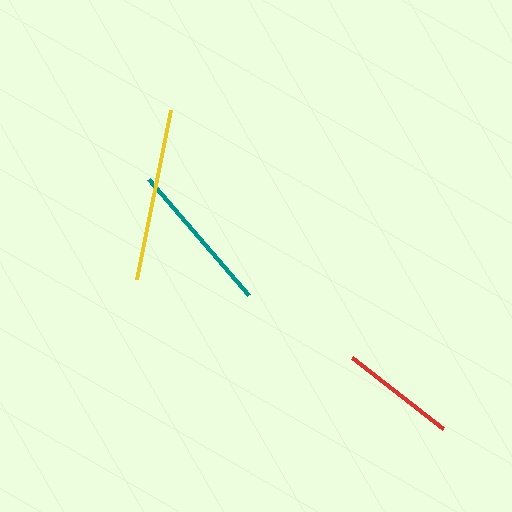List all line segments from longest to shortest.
From longest to shortest: yellow, teal, red.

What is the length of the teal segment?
The teal segment is approximately 153 pixels long.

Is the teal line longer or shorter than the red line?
The teal line is longer than the red line.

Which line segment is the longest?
The yellow line is the longest at approximately 172 pixels.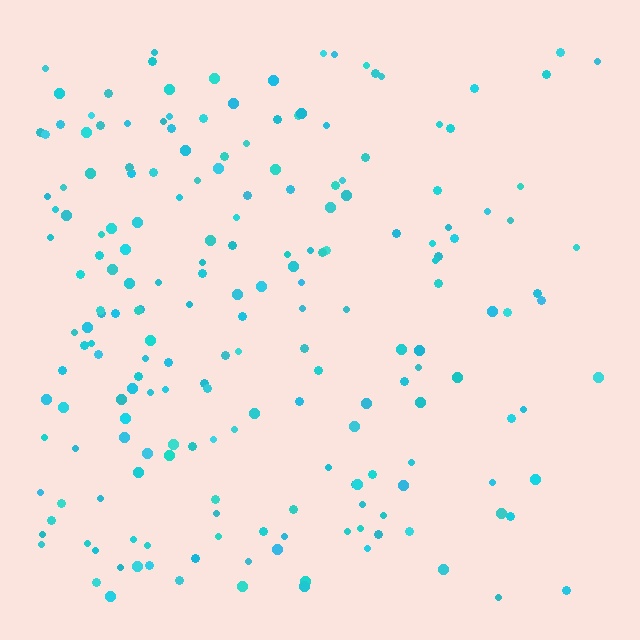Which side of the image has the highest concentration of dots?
The left.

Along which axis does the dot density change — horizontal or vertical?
Horizontal.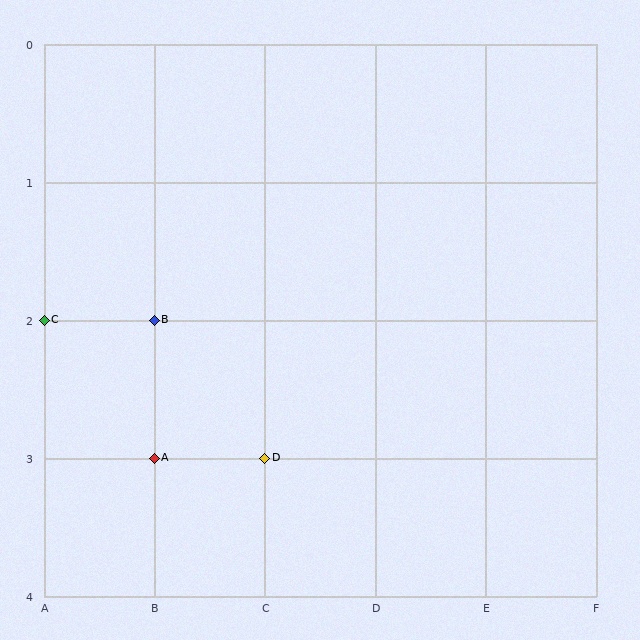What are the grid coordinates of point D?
Point D is at grid coordinates (C, 3).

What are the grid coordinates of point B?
Point B is at grid coordinates (B, 2).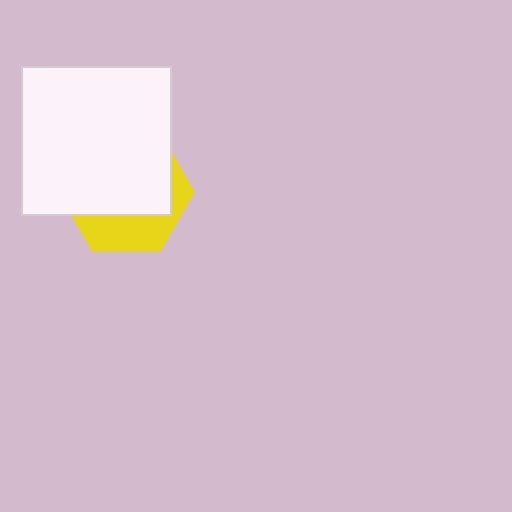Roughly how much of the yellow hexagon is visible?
A small part of it is visible (roughly 34%).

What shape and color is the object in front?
The object in front is a white square.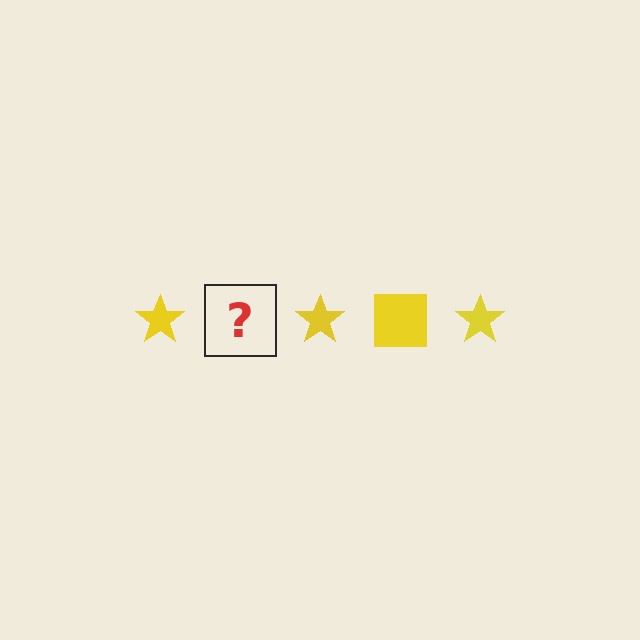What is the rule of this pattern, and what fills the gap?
The rule is that the pattern cycles through star, square shapes in yellow. The gap should be filled with a yellow square.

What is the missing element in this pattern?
The missing element is a yellow square.